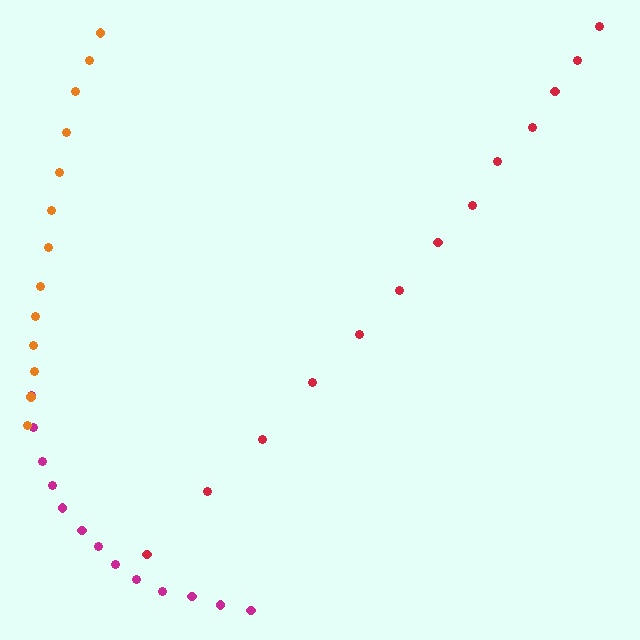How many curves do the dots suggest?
There are 3 distinct paths.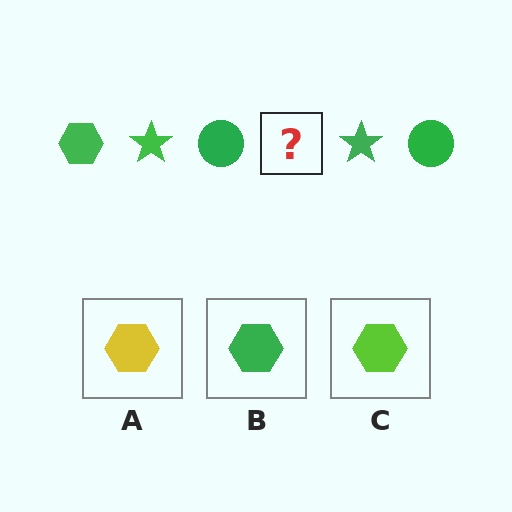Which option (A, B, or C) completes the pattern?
B.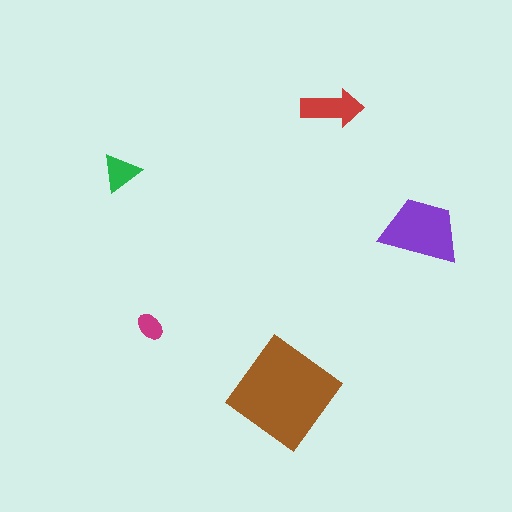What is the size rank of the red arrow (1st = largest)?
3rd.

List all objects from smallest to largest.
The magenta ellipse, the green triangle, the red arrow, the purple trapezoid, the brown diamond.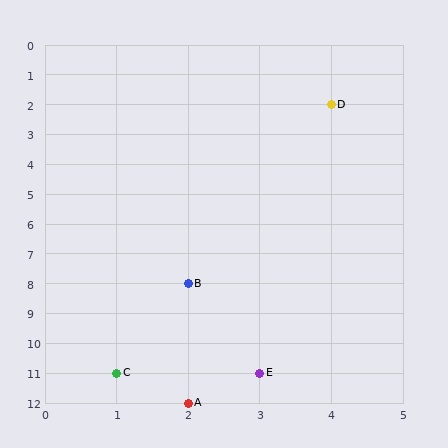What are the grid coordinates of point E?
Point E is at grid coordinates (3, 11).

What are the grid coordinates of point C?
Point C is at grid coordinates (1, 11).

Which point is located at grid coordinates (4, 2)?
Point D is at (4, 2).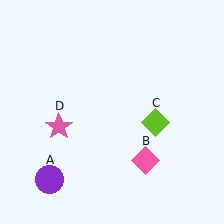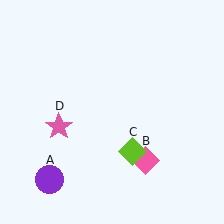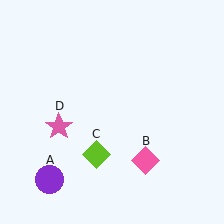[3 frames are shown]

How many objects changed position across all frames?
1 object changed position: lime diamond (object C).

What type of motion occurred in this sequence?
The lime diamond (object C) rotated clockwise around the center of the scene.